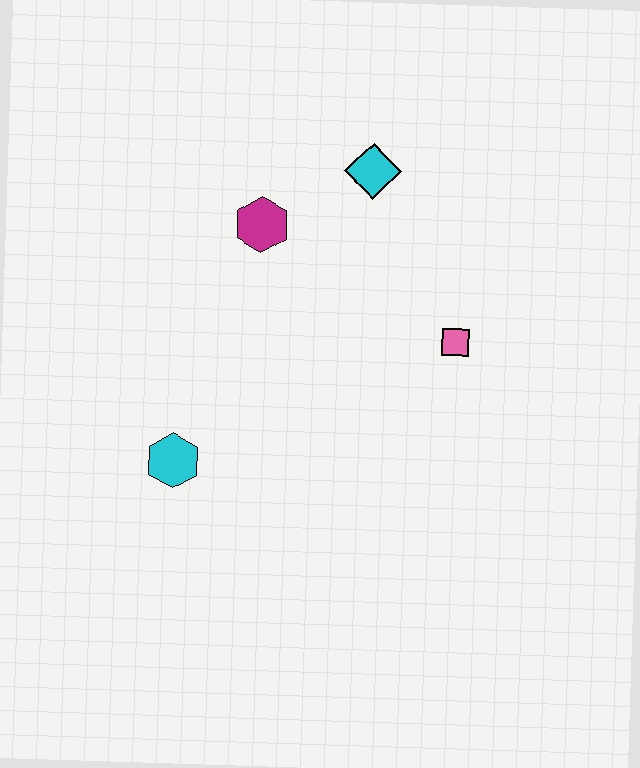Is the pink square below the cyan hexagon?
No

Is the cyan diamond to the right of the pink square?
No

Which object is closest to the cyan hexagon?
The magenta hexagon is closest to the cyan hexagon.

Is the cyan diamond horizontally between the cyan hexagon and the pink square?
Yes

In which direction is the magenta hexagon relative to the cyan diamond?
The magenta hexagon is to the left of the cyan diamond.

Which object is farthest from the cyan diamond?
The cyan hexagon is farthest from the cyan diamond.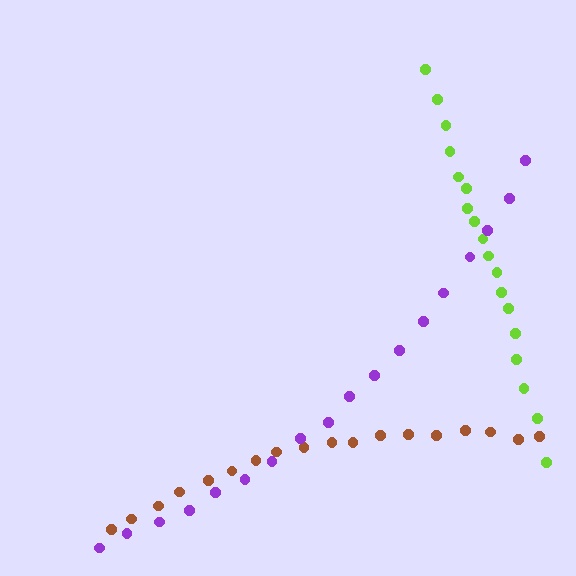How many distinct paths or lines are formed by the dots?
There are 3 distinct paths.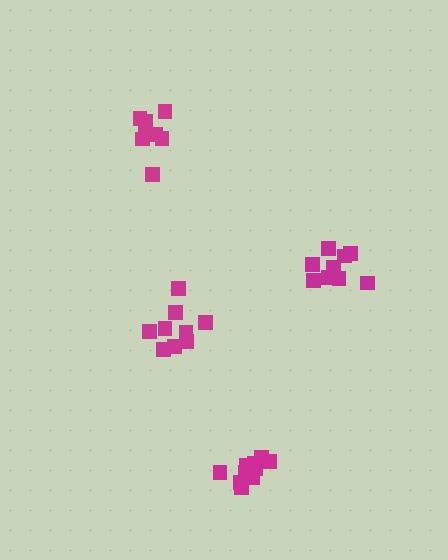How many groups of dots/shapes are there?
There are 4 groups.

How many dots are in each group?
Group 1: 9 dots, Group 2: 9 dots, Group 3: 10 dots, Group 4: 8 dots (36 total).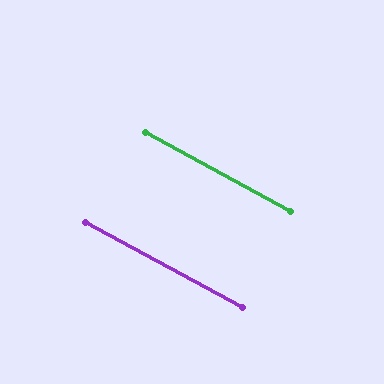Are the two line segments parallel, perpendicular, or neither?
Parallel — their directions differ by only 0.4°.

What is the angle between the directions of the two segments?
Approximately 0 degrees.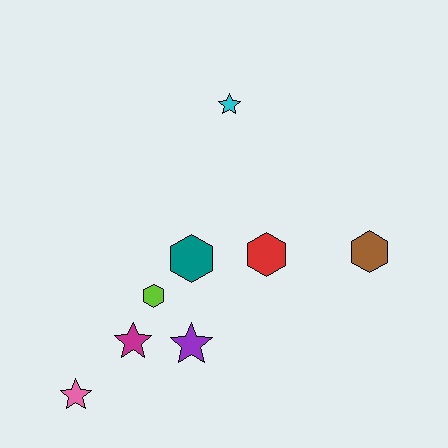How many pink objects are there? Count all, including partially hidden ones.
There is 1 pink object.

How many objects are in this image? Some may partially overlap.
There are 8 objects.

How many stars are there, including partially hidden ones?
There are 4 stars.